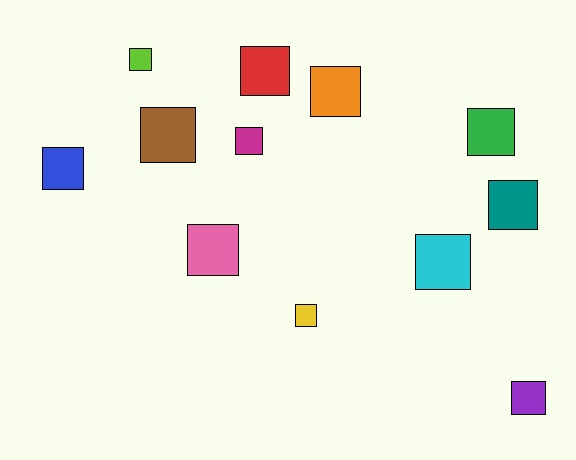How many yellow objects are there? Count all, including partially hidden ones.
There is 1 yellow object.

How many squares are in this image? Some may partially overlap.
There are 12 squares.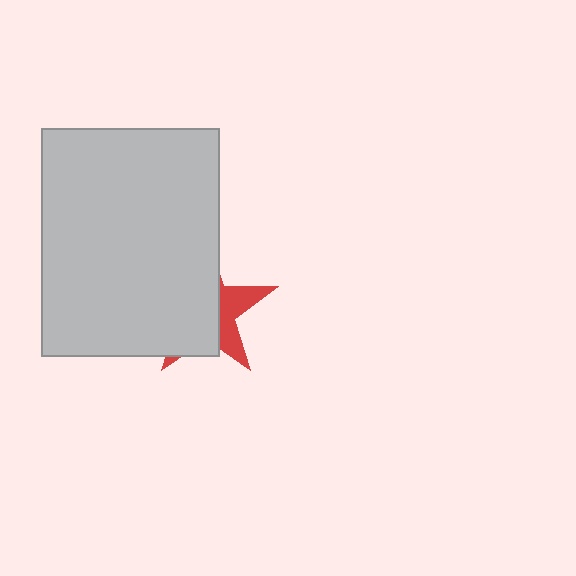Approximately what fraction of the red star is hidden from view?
Roughly 66% of the red star is hidden behind the light gray rectangle.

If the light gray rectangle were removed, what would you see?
You would see the complete red star.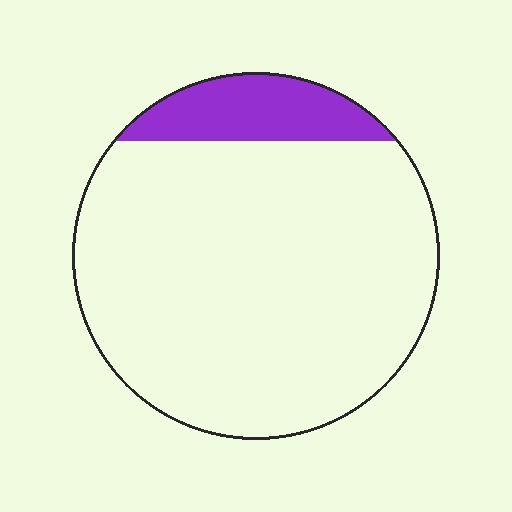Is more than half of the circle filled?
No.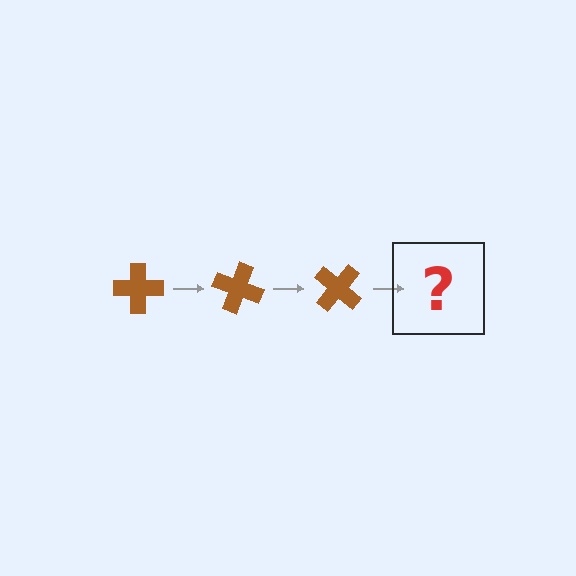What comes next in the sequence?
The next element should be a brown cross rotated 60 degrees.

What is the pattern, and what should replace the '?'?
The pattern is that the cross rotates 20 degrees each step. The '?' should be a brown cross rotated 60 degrees.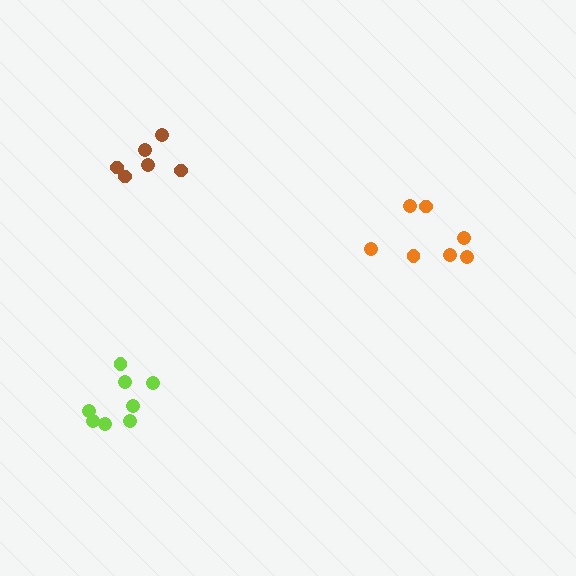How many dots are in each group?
Group 1: 8 dots, Group 2: 7 dots, Group 3: 6 dots (21 total).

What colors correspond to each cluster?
The clusters are colored: lime, orange, brown.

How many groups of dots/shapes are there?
There are 3 groups.